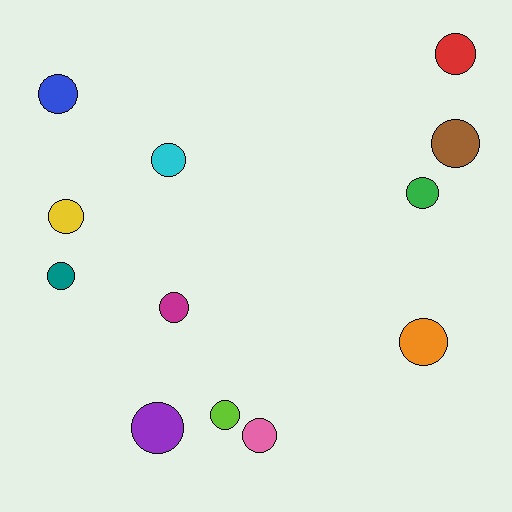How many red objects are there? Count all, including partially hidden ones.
There is 1 red object.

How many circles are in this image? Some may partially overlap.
There are 12 circles.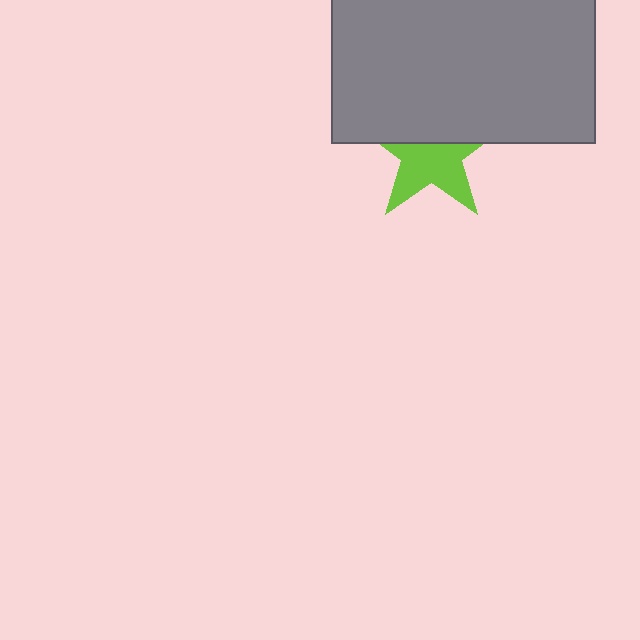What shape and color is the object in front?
The object in front is a gray rectangle.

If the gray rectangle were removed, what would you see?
You would see the complete lime star.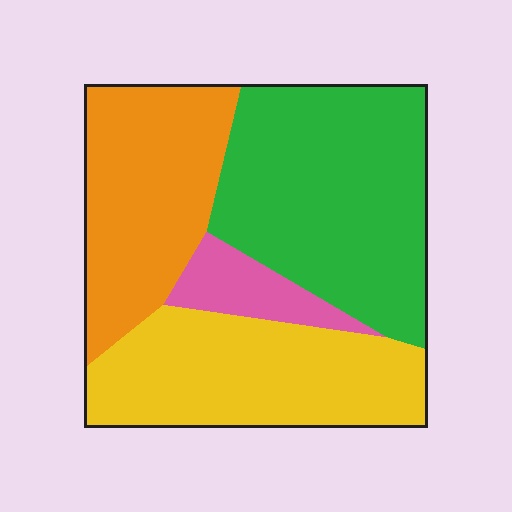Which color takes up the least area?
Pink, at roughly 10%.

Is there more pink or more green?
Green.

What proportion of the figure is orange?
Orange takes up about one quarter (1/4) of the figure.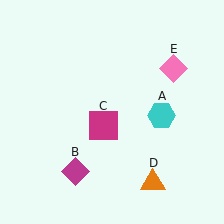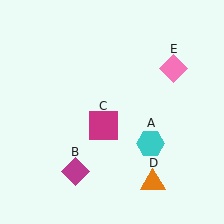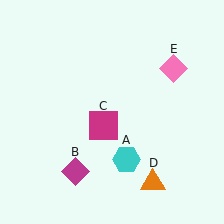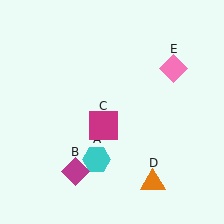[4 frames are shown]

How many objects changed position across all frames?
1 object changed position: cyan hexagon (object A).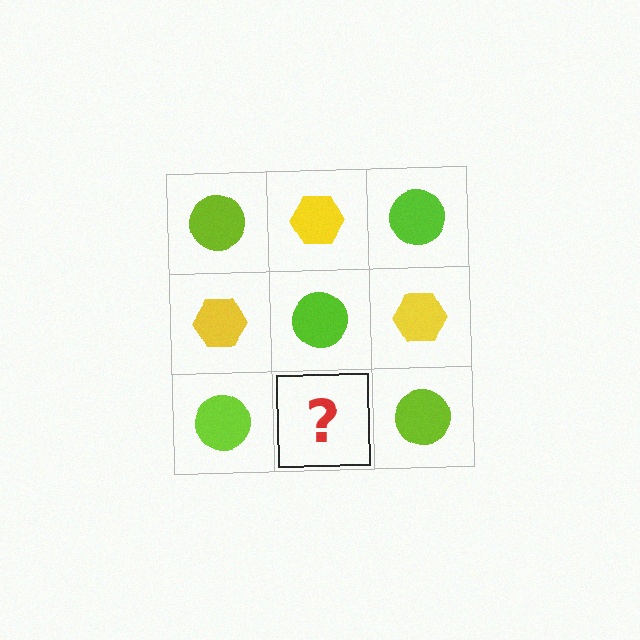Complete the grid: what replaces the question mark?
The question mark should be replaced with a yellow hexagon.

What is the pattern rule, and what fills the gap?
The rule is that it alternates lime circle and yellow hexagon in a checkerboard pattern. The gap should be filled with a yellow hexagon.